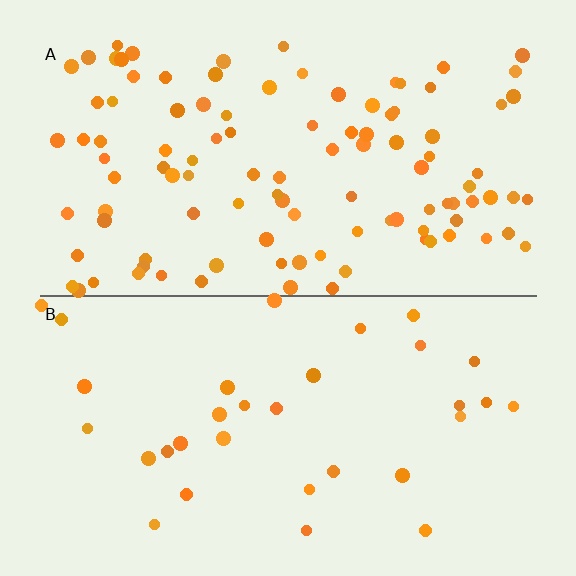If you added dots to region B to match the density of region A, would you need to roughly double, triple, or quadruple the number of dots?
Approximately triple.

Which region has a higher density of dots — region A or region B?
A (the top).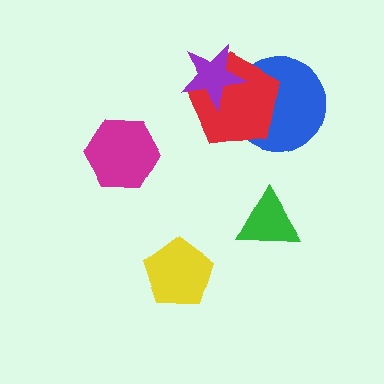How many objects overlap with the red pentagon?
2 objects overlap with the red pentagon.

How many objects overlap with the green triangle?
0 objects overlap with the green triangle.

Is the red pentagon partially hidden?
Yes, it is partially covered by another shape.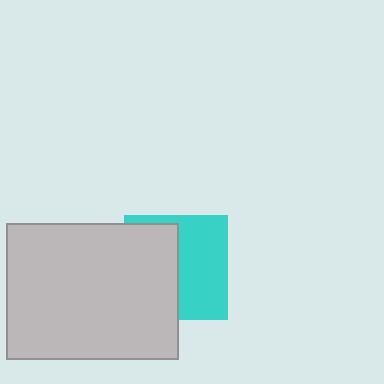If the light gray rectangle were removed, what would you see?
You would see the complete cyan square.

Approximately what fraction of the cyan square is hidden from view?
Roughly 50% of the cyan square is hidden behind the light gray rectangle.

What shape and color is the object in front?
The object in front is a light gray rectangle.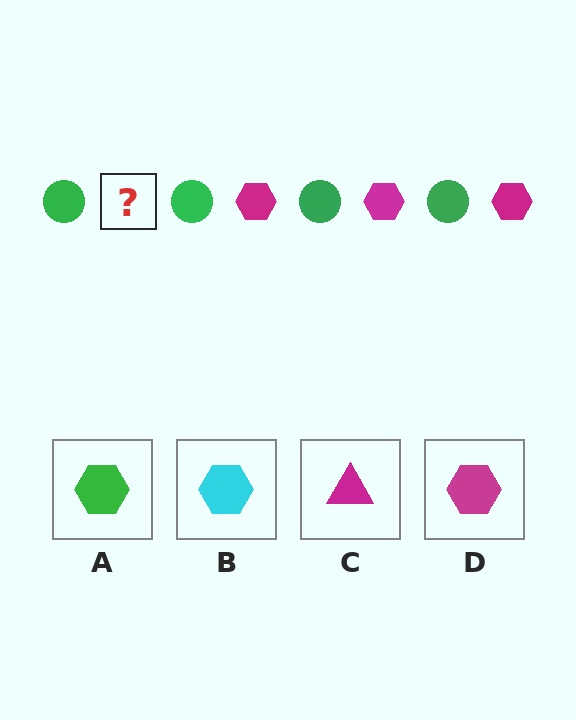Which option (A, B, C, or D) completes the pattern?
D.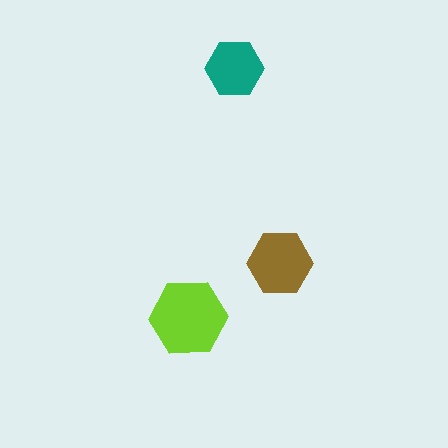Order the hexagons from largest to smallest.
the lime one, the brown one, the teal one.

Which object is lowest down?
The lime hexagon is bottommost.